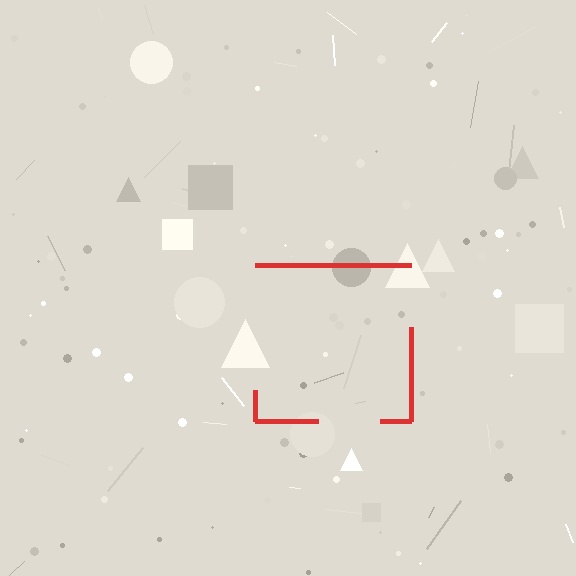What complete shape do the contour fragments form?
The contour fragments form a square.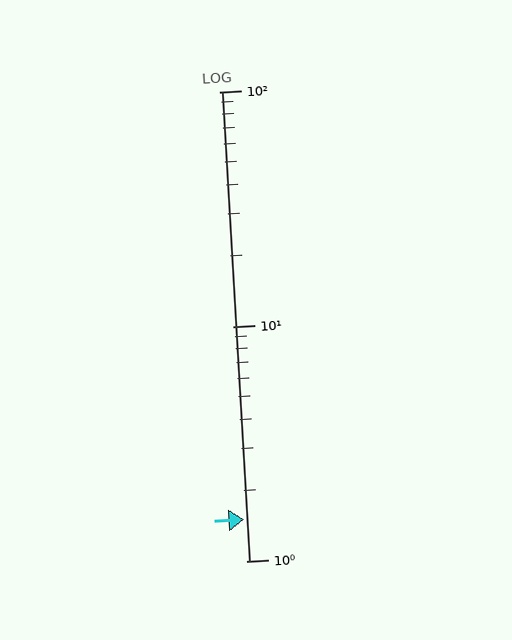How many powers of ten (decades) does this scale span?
The scale spans 2 decades, from 1 to 100.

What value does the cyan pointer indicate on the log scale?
The pointer indicates approximately 1.5.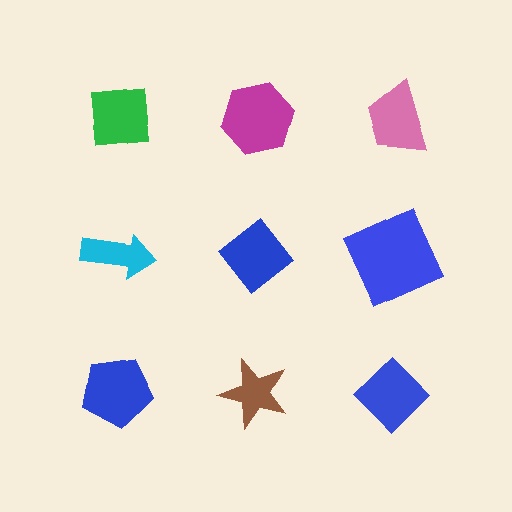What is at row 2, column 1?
A cyan arrow.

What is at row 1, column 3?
A pink trapezoid.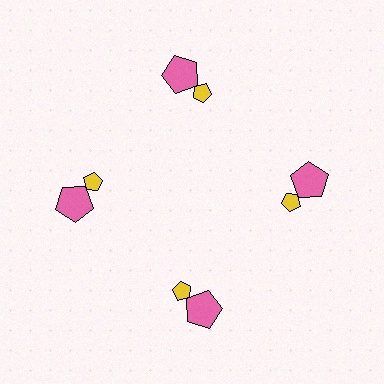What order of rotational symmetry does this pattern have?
This pattern has 4-fold rotational symmetry.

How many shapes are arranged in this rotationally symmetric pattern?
There are 8 shapes, arranged in 4 groups of 2.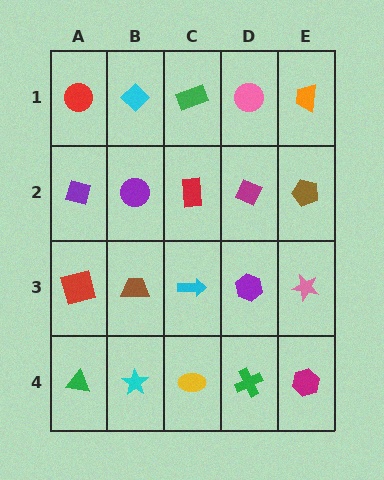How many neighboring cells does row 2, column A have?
3.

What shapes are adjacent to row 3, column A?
A purple diamond (row 2, column A), a green triangle (row 4, column A), a brown trapezoid (row 3, column B).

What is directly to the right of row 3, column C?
A purple hexagon.